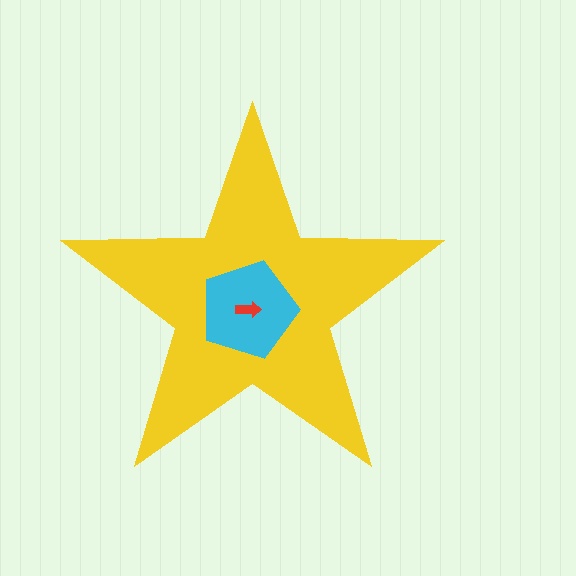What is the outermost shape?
The yellow star.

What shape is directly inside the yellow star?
The cyan pentagon.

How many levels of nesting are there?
3.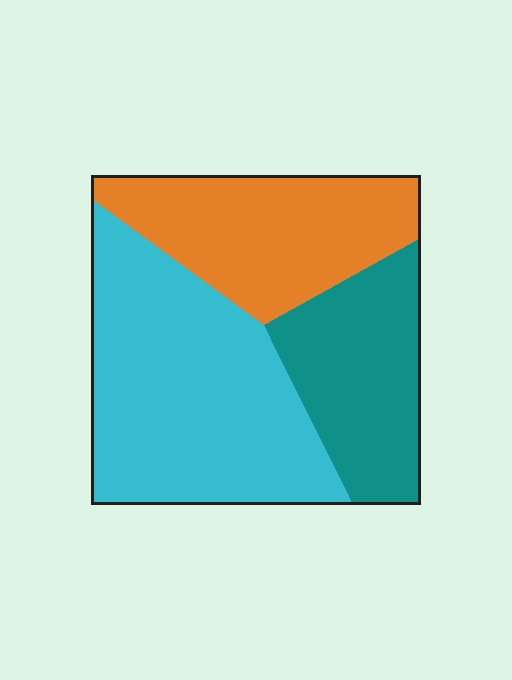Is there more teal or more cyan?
Cyan.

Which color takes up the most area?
Cyan, at roughly 45%.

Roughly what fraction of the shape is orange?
Orange takes up between a quarter and a half of the shape.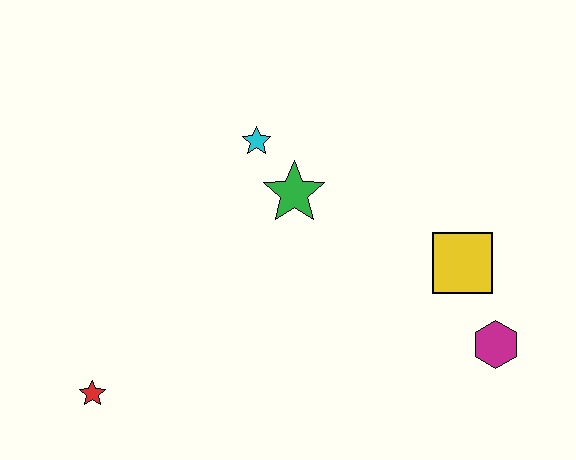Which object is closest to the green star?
The cyan star is closest to the green star.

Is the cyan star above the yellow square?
Yes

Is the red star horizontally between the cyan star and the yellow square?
No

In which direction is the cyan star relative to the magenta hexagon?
The cyan star is to the left of the magenta hexagon.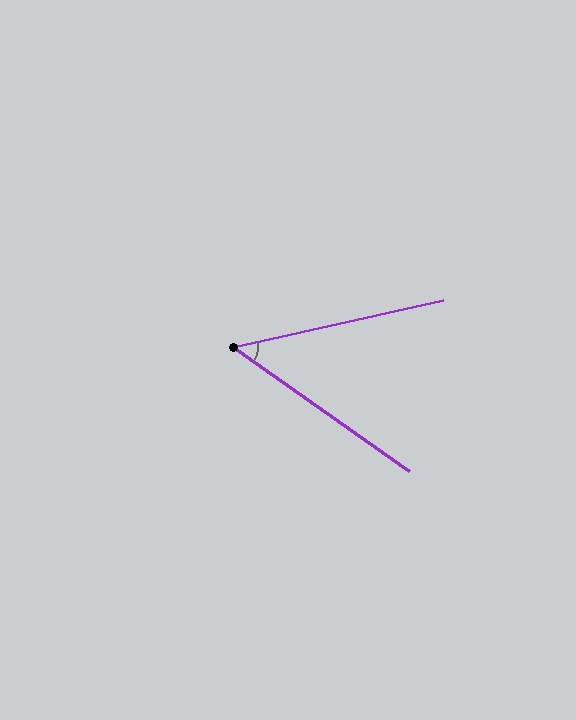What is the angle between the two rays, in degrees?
Approximately 48 degrees.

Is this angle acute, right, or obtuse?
It is acute.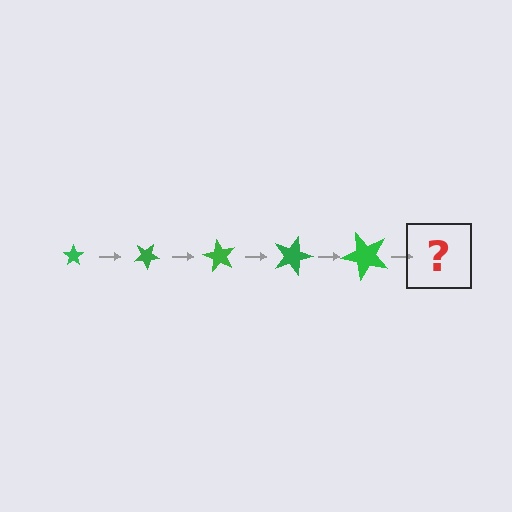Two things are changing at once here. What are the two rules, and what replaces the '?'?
The two rules are that the star grows larger each step and it rotates 30 degrees each step. The '?' should be a star, larger than the previous one and rotated 150 degrees from the start.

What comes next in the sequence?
The next element should be a star, larger than the previous one and rotated 150 degrees from the start.